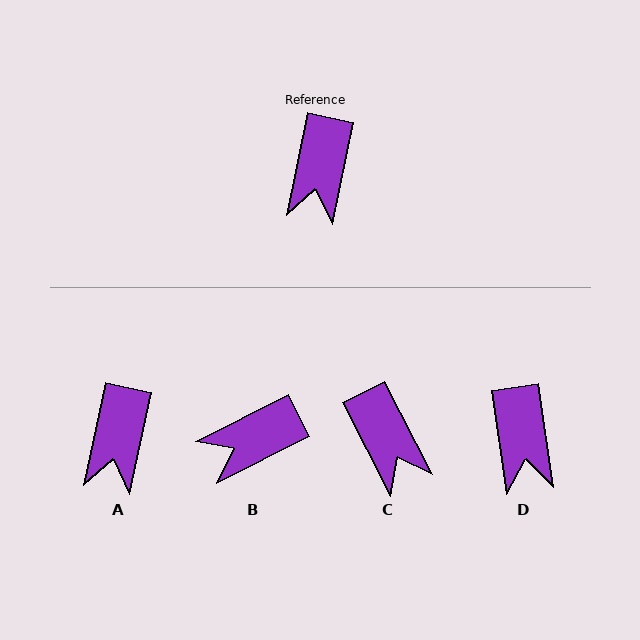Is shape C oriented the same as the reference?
No, it is off by about 39 degrees.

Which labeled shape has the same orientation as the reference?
A.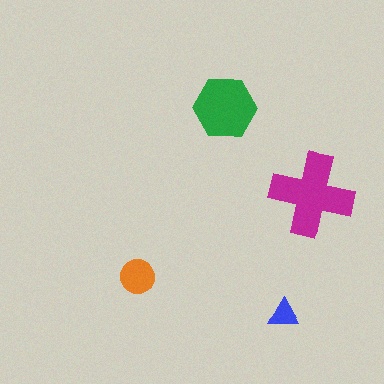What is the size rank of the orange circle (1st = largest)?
3rd.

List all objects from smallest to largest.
The blue triangle, the orange circle, the green hexagon, the magenta cross.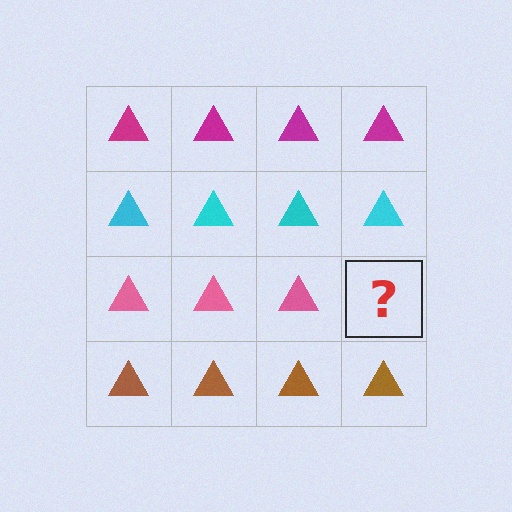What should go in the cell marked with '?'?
The missing cell should contain a pink triangle.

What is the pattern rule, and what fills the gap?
The rule is that each row has a consistent color. The gap should be filled with a pink triangle.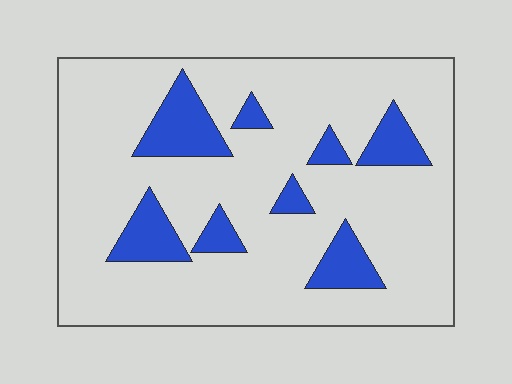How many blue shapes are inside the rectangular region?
8.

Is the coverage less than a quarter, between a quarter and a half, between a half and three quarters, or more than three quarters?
Less than a quarter.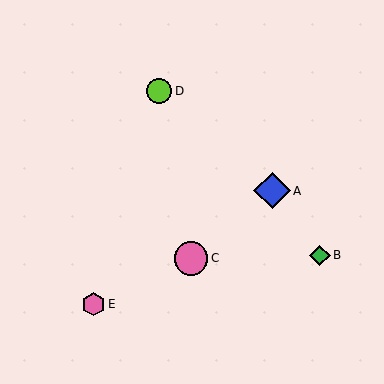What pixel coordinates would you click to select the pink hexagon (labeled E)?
Click at (93, 304) to select the pink hexagon E.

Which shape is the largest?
The blue diamond (labeled A) is the largest.